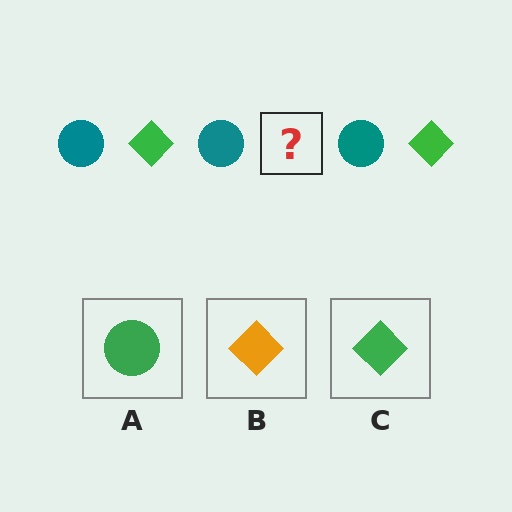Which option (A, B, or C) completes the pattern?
C.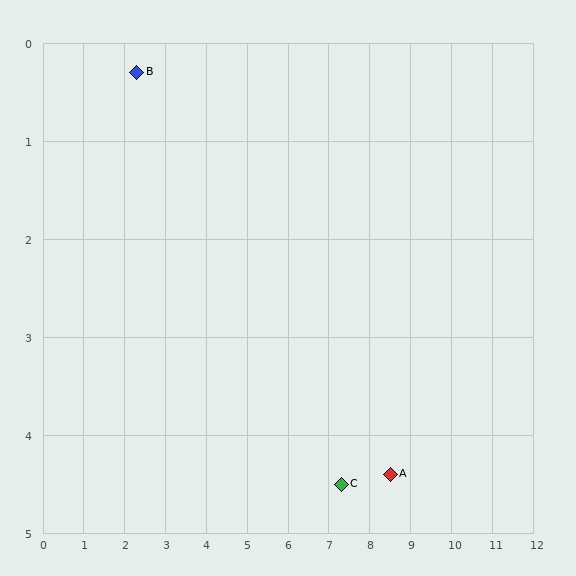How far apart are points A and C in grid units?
Points A and C are about 1.2 grid units apart.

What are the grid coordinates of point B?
Point B is at approximately (2.3, 0.3).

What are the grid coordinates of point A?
Point A is at approximately (8.5, 4.4).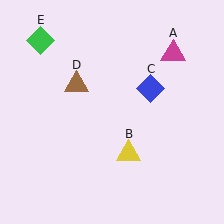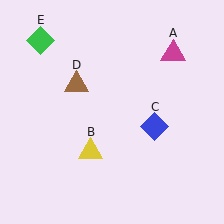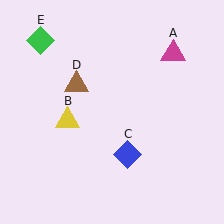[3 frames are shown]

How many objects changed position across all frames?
2 objects changed position: yellow triangle (object B), blue diamond (object C).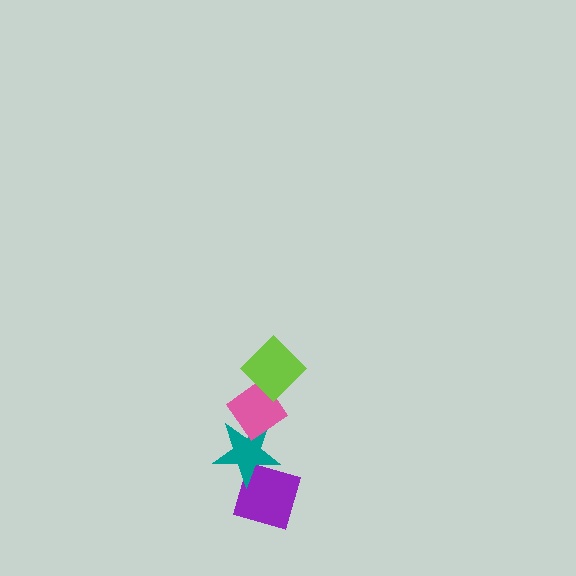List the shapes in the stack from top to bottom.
From top to bottom: the lime diamond, the pink diamond, the teal star, the purple diamond.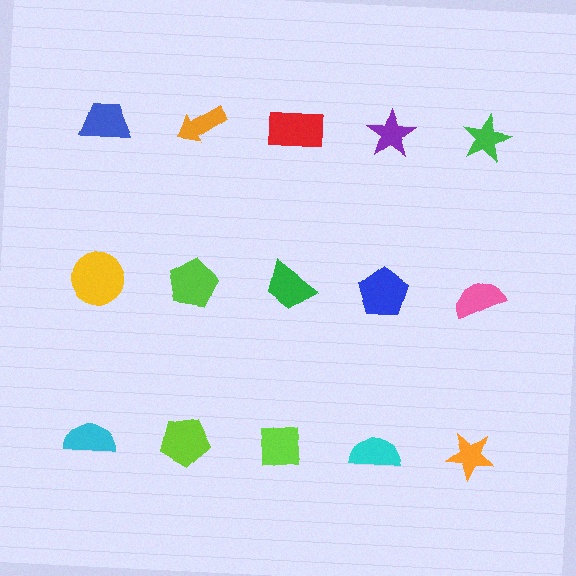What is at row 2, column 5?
A pink semicircle.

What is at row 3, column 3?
A lime square.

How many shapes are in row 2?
5 shapes.